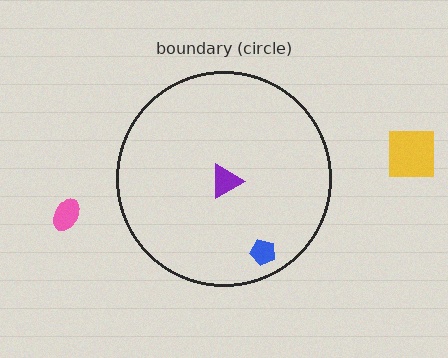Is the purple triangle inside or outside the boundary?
Inside.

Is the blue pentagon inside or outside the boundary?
Inside.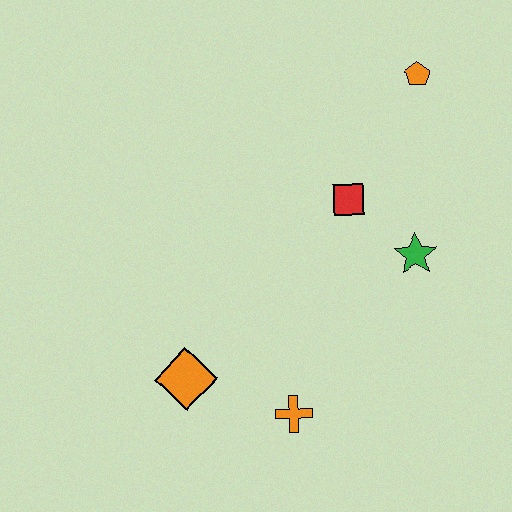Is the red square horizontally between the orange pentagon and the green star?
No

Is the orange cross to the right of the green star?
No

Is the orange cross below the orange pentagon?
Yes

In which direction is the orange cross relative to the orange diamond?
The orange cross is to the right of the orange diamond.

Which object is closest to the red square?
The green star is closest to the red square.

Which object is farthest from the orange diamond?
The orange pentagon is farthest from the orange diamond.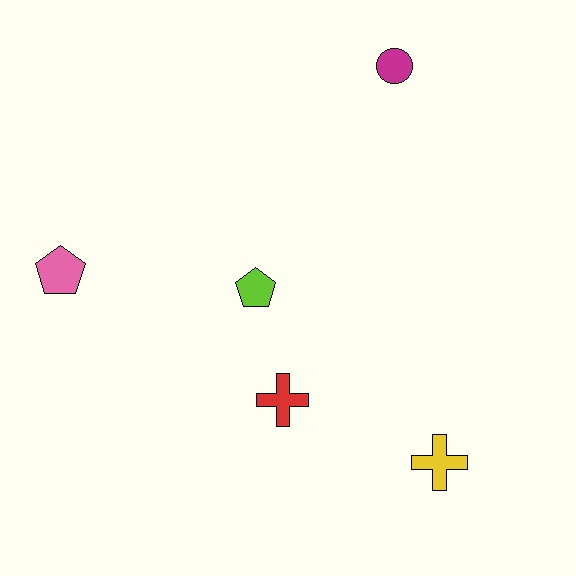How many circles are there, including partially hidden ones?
There is 1 circle.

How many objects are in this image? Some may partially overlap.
There are 5 objects.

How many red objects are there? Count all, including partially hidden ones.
There is 1 red object.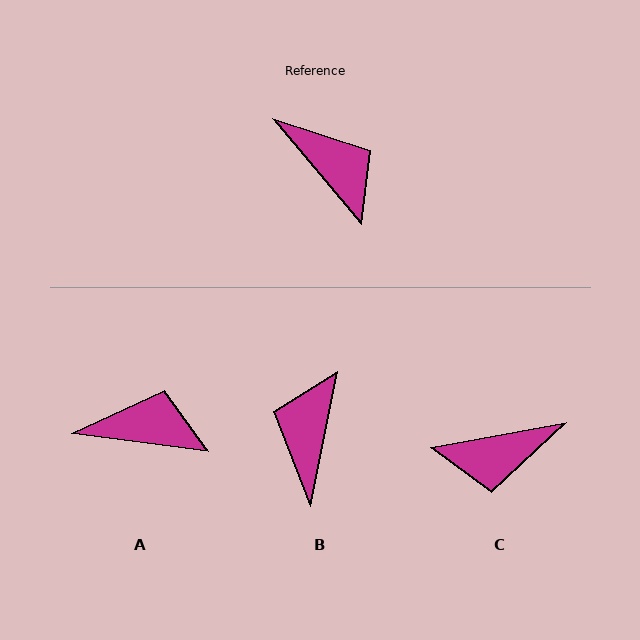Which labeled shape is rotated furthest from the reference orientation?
B, about 129 degrees away.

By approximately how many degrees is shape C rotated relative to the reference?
Approximately 119 degrees clockwise.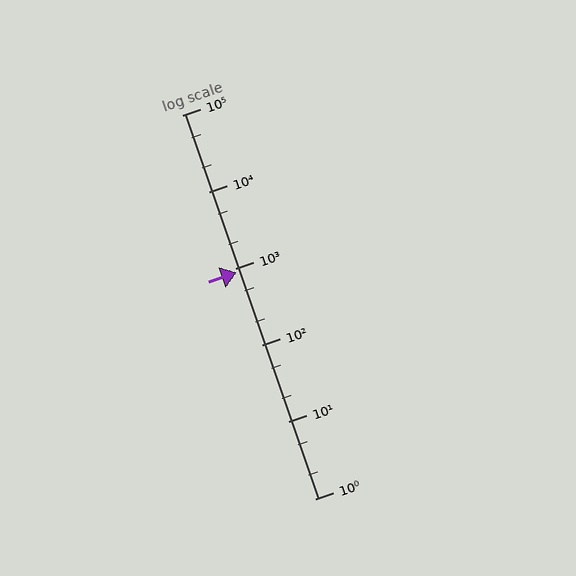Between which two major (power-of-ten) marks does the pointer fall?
The pointer is between 100 and 1000.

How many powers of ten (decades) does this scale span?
The scale spans 5 decades, from 1 to 100000.